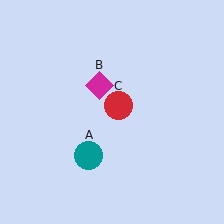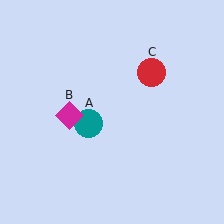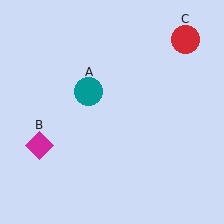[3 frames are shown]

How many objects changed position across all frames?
3 objects changed position: teal circle (object A), magenta diamond (object B), red circle (object C).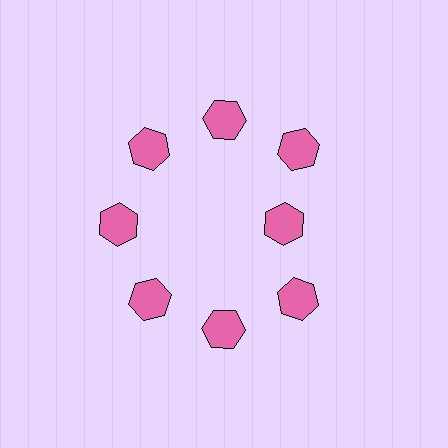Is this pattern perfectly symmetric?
No. The 8 pink hexagons are arranged in a ring, but one element near the 3 o'clock position is pulled inward toward the center, breaking the 8-fold rotational symmetry.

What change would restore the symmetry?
The symmetry would be restored by moving it outward, back onto the ring so that all 8 hexagons sit at equal angles and equal distance from the center.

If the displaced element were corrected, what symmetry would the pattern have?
It would have 8-fold rotational symmetry — the pattern would map onto itself every 45 degrees.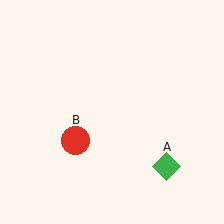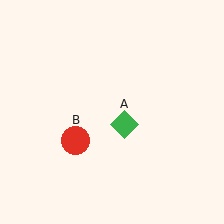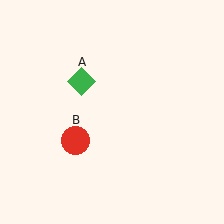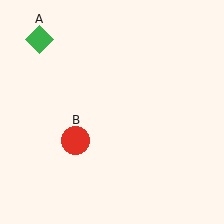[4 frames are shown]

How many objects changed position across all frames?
1 object changed position: green diamond (object A).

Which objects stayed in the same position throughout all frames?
Red circle (object B) remained stationary.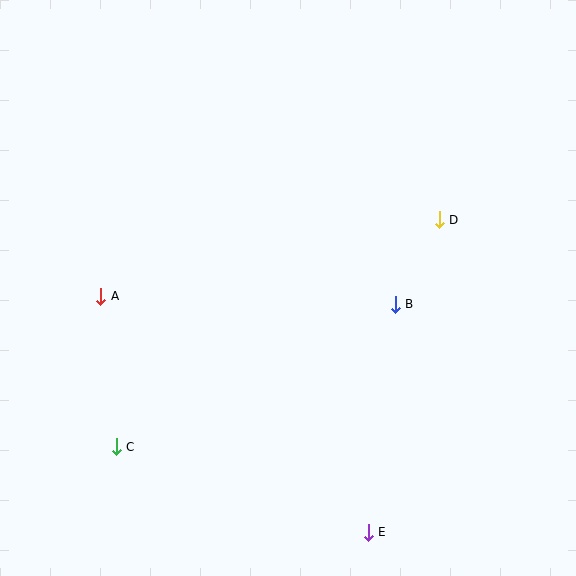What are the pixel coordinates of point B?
Point B is at (395, 304).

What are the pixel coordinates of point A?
Point A is at (101, 296).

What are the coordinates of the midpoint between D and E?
The midpoint between D and E is at (404, 376).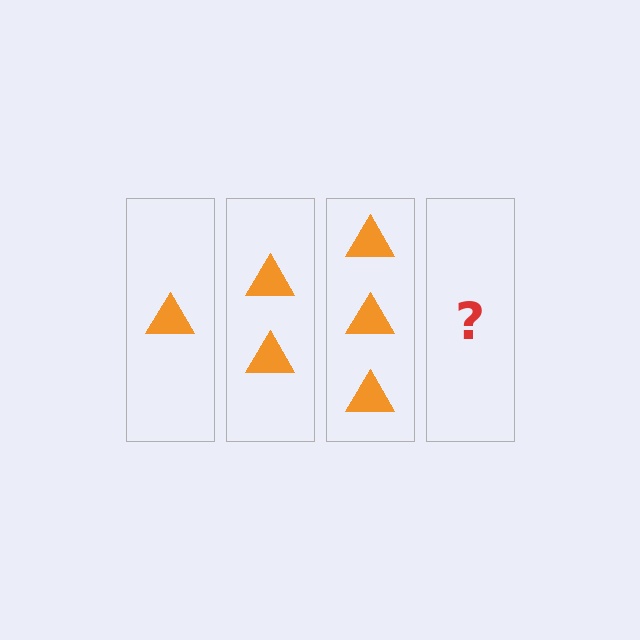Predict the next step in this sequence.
The next step is 4 triangles.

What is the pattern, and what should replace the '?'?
The pattern is that each step adds one more triangle. The '?' should be 4 triangles.